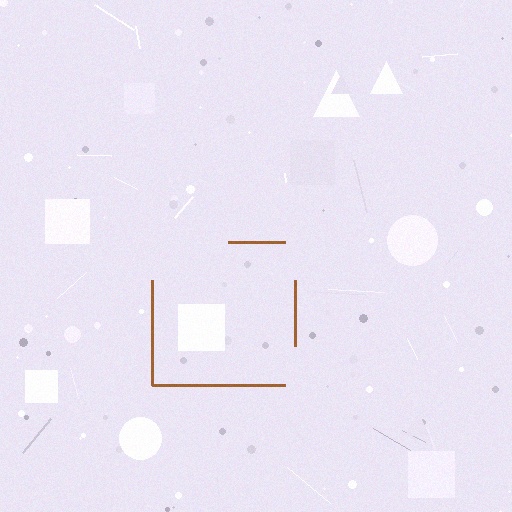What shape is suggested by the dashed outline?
The dashed outline suggests a square.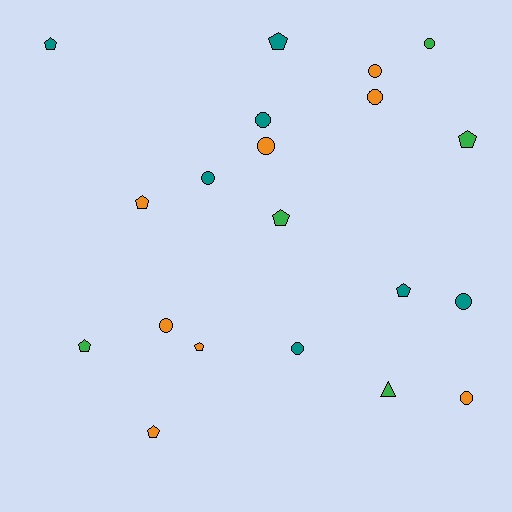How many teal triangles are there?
There are no teal triangles.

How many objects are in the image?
There are 20 objects.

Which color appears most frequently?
Orange, with 8 objects.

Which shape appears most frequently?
Circle, with 10 objects.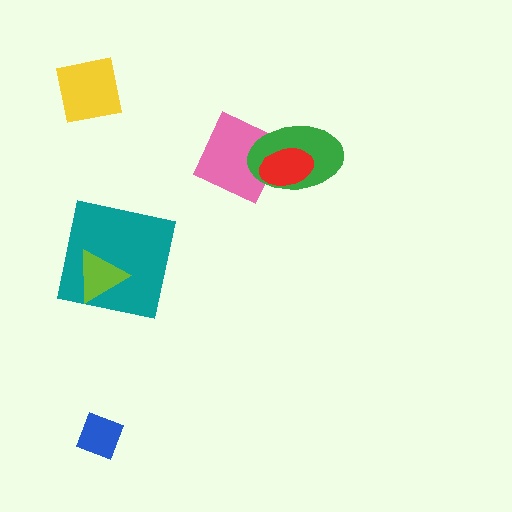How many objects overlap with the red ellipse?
2 objects overlap with the red ellipse.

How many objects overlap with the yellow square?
0 objects overlap with the yellow square.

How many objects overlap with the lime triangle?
1 object overlaps with the lime triangle.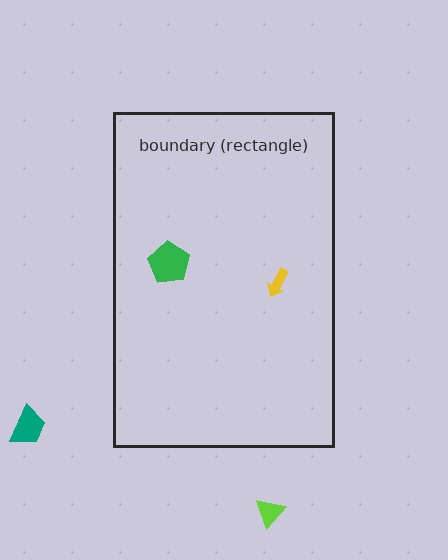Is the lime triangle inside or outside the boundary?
Outside.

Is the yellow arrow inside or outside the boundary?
Inside.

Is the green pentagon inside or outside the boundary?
Inside.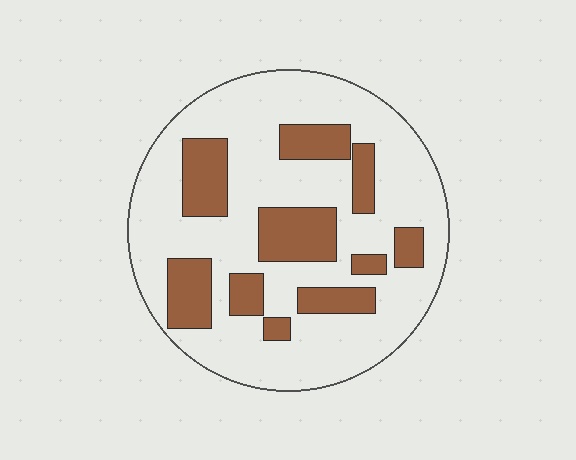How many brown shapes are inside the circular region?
10.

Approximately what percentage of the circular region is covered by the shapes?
Approximately 25%.